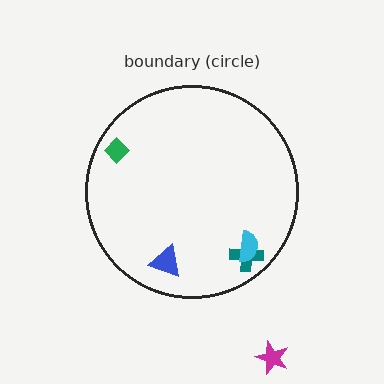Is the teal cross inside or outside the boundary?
Inside.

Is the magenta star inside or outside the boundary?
Outside.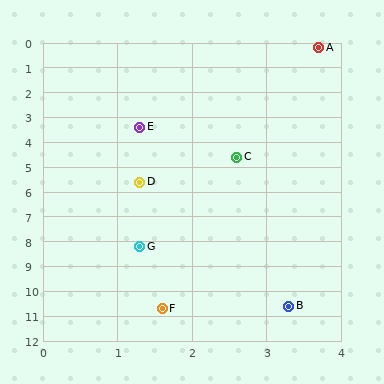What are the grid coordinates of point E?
Point E is at approximately (1.3, 3.4).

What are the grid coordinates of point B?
Point B is at approximately (3.3, 10.6).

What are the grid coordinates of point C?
Point C is at approximately (2.6, 4.6).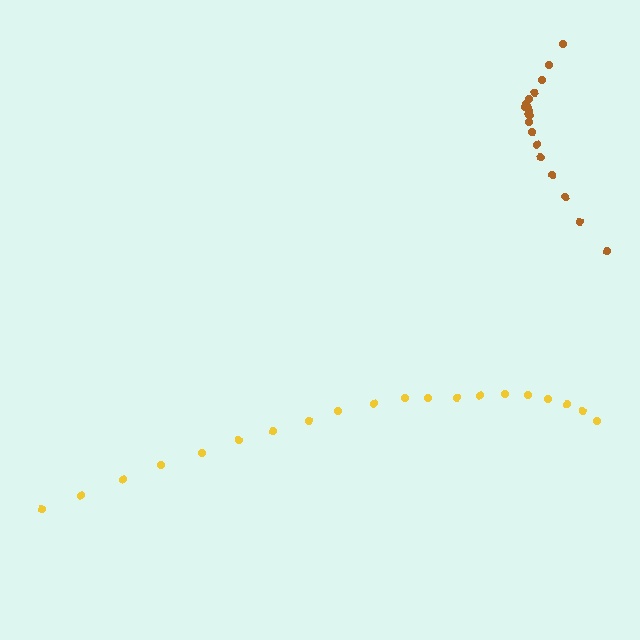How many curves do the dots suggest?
There are 2 distinct paths.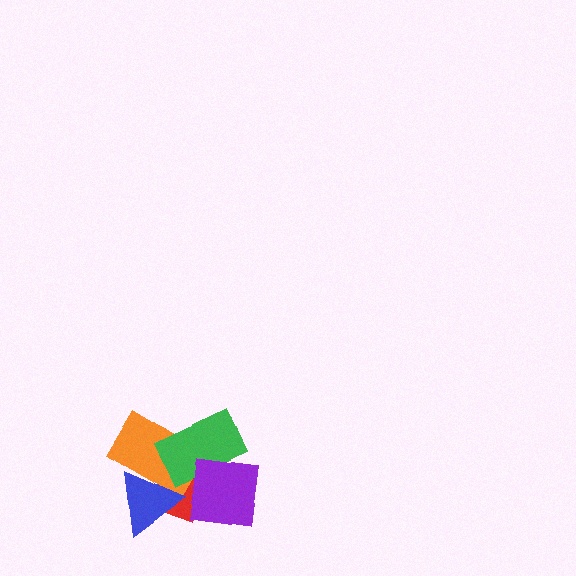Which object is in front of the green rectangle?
The purple square is in front of the green rectangle.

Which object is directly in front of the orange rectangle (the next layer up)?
The green rectangle is directly in front of the orange rectangle.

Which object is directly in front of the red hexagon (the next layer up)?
The orange rectangle is directly in front of the red hexagon.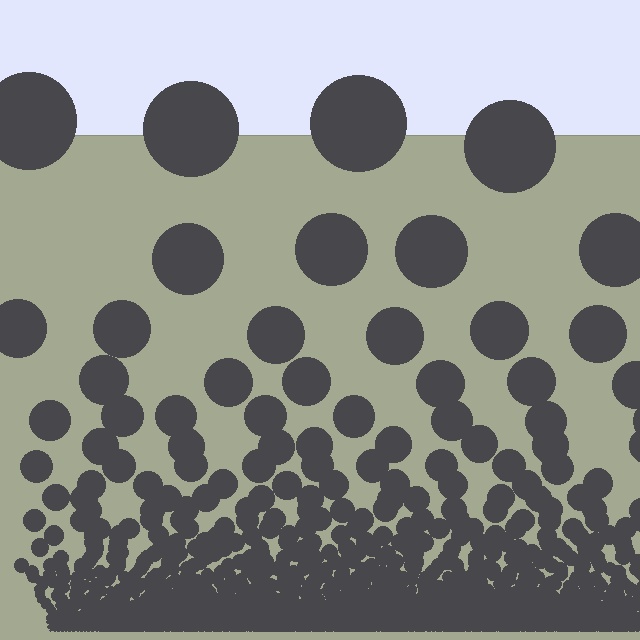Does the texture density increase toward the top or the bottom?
Density increases toward the bottom.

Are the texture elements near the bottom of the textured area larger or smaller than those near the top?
Smaller. The gradient is inverted — elements near the bottom are smaller and denser.